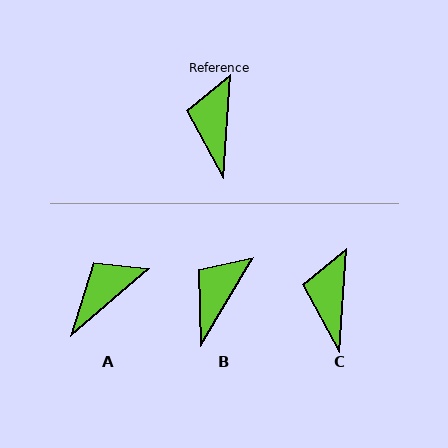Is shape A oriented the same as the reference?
No, it is off by about 45 degrees.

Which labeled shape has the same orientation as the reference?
C.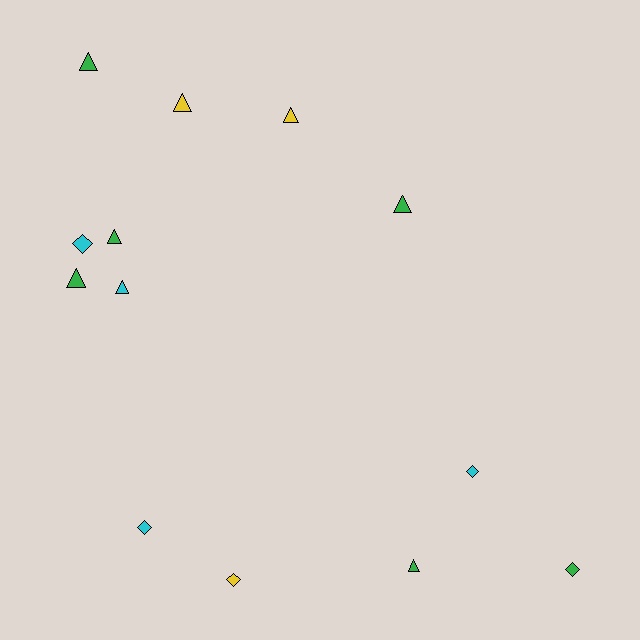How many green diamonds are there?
There is 1 green diamond.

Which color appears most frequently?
Green, with 6 objects.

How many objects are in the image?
There are 13 objects.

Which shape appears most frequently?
Triangle, with 8 objects.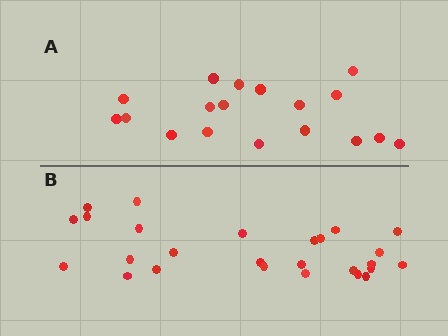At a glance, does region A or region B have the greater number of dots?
Region B (the bottom region) has more dots.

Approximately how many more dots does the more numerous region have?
Region B has roughly 8 or so more dots than region A.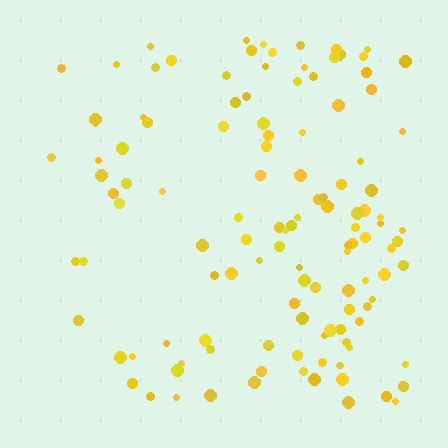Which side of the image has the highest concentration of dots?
The right.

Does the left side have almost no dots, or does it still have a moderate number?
Still a moderate number, just noticeably fewer than the right.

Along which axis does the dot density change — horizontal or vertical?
Horizontal.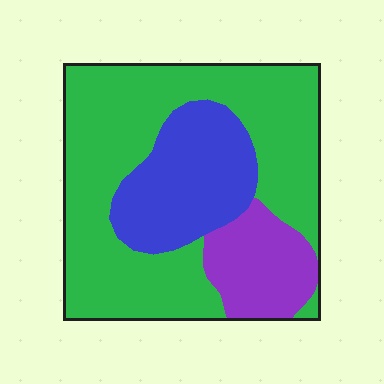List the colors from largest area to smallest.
From largest to smallest: green, blue, purple.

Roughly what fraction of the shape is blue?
Blue covers roughly 25% of the shape.